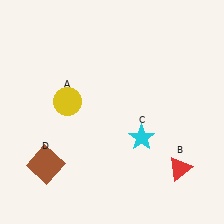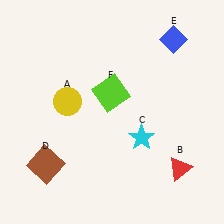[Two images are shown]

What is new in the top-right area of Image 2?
A blue diamond (E) was added in the top-right area of Image 2.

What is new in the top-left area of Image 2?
A lime square (F) was added in the top-left area of Image 2.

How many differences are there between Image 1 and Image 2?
There are 2 differences between the two images.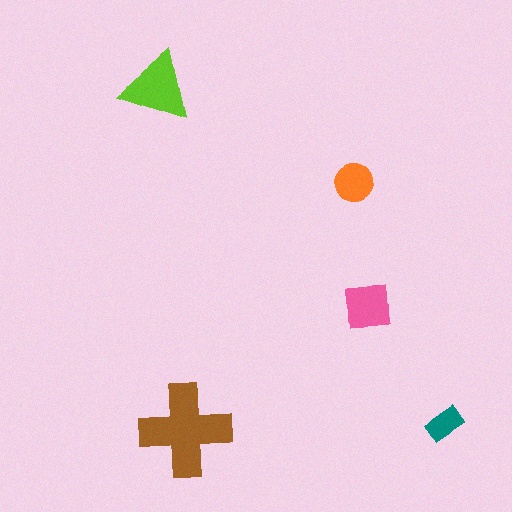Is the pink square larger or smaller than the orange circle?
Larger.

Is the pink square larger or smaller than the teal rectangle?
Larger.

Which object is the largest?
The brown cross.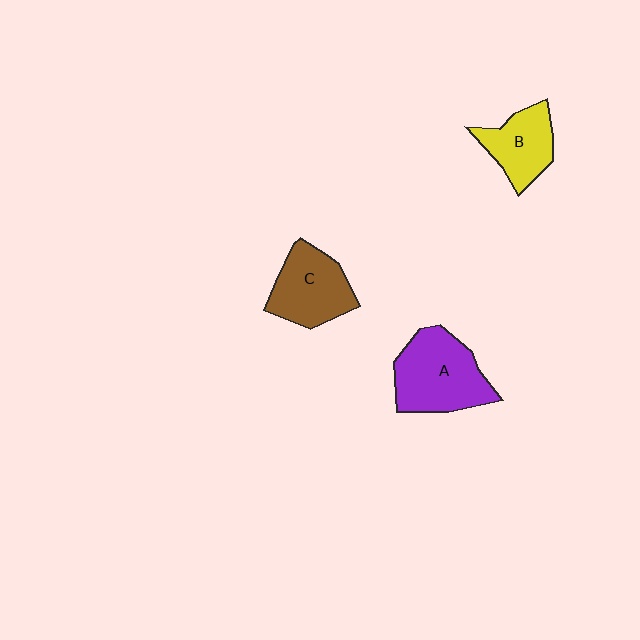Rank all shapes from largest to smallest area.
From largest to smallest: A (purple), C (brown), B (yellow).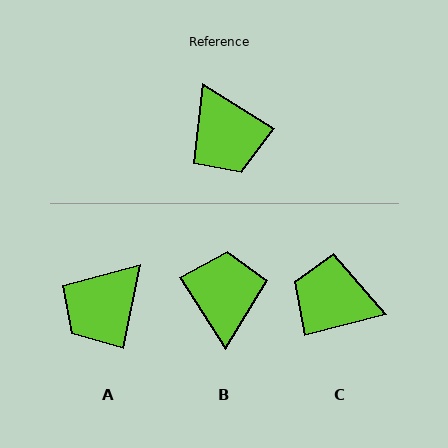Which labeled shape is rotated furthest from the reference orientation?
B, about 155 degrees away.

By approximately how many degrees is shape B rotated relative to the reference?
Approximately 155 degrees counter-clockwise.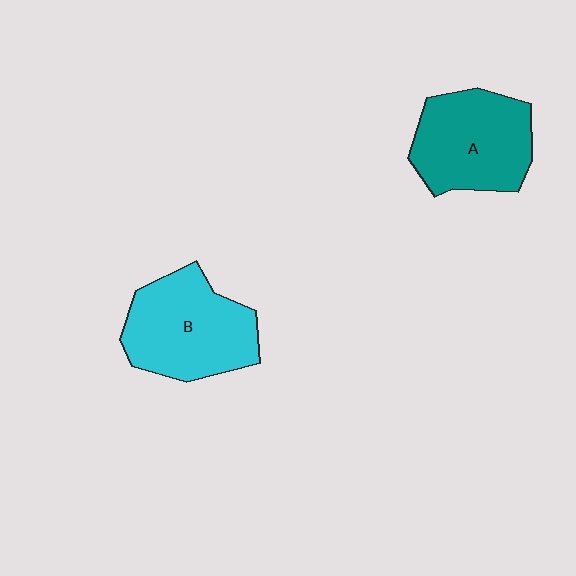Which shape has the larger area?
Shape B (cyan).